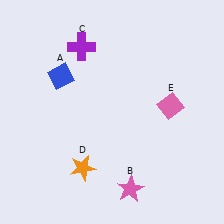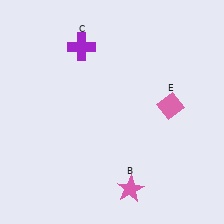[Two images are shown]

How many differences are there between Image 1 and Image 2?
There are 2 differences between the two images.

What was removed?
The orange star (D), the blue diamond (A) were removed in Image 2.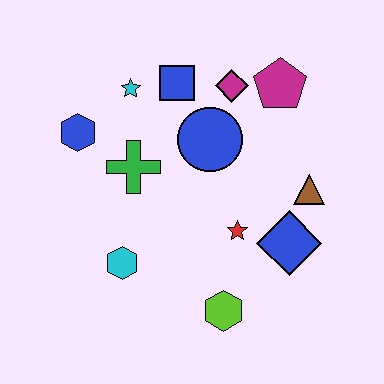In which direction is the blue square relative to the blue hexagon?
The blue square is to the right of the blue hexagon.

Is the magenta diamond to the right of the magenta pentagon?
No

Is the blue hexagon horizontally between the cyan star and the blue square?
No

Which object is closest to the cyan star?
The blue square is closest to the cyan star.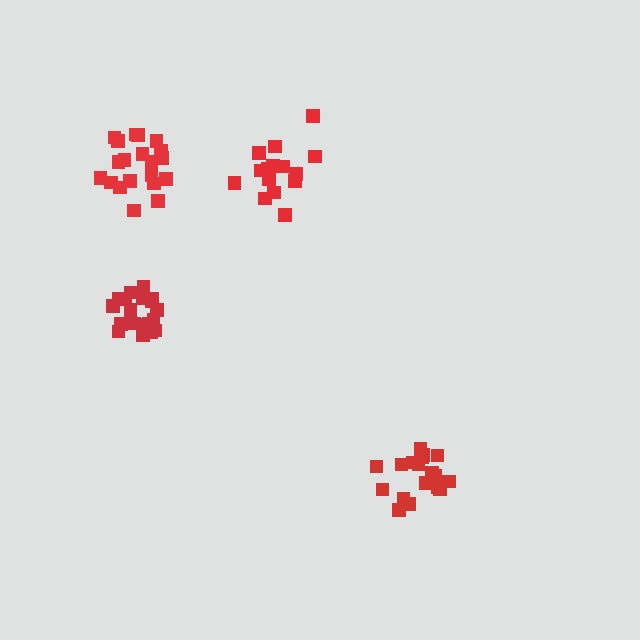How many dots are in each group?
Group 1: 15 dots, Group 2: 19 dots, Group 3: 20 dots, Group 4: 20 dots (74 total).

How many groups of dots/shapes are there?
There are 4 groups.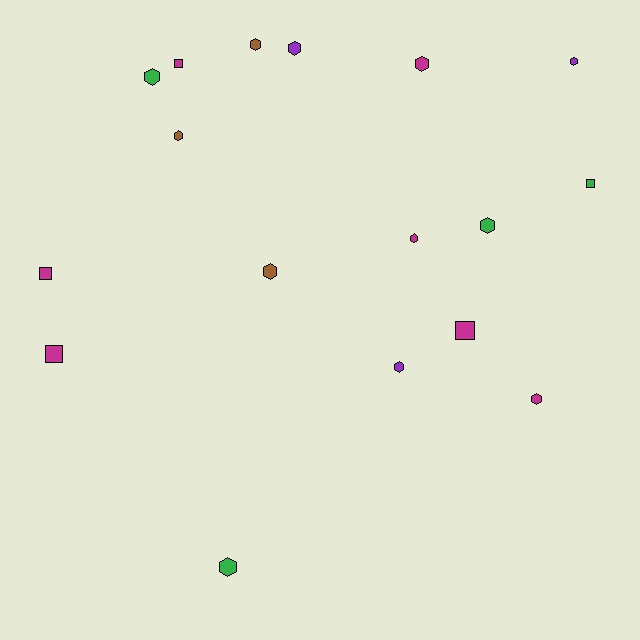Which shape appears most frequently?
Hexagon, with 12 objects.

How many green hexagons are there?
There are 3 green hexagons.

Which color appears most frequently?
Magenta, with 7 objects.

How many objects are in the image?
There are 17 objects.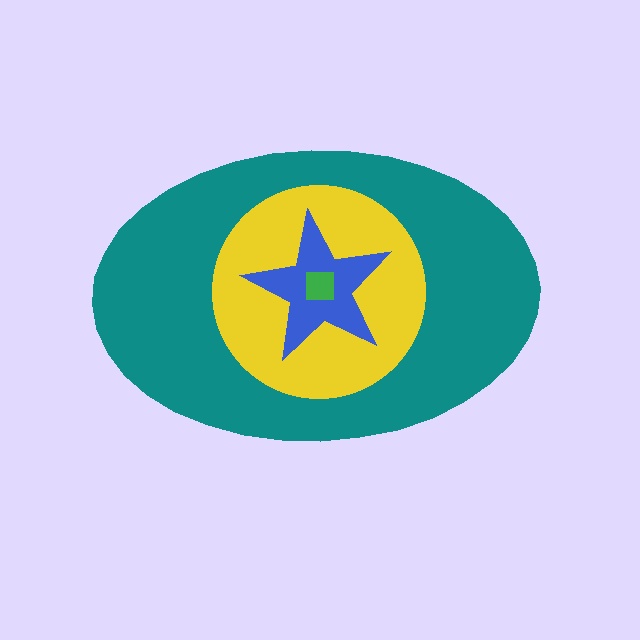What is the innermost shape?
The green square.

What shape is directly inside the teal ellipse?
The yellow circle.